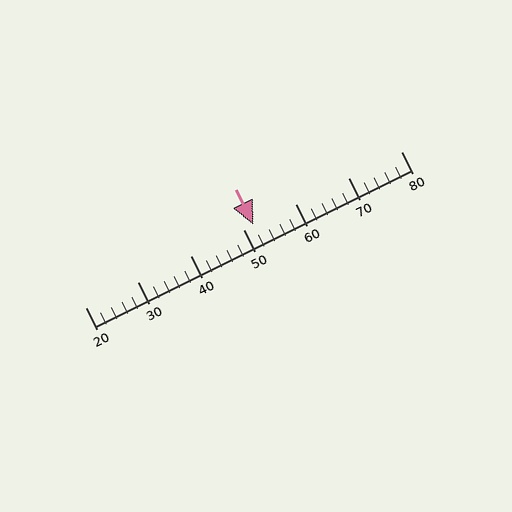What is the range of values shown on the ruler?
The ruler shows values from 20 to 80.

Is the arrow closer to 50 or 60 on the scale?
The arrow is closer to 50.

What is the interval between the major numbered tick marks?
The major tick marks are spaced 10 units apart.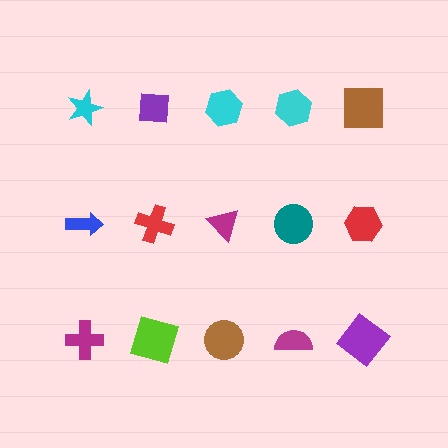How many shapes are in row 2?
5 shapes.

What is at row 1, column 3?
A cyan hexagon.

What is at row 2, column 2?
A red cross.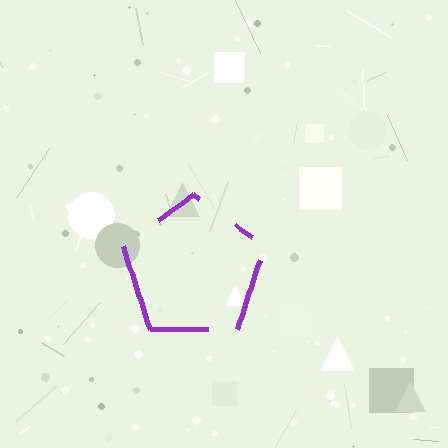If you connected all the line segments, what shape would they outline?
They would outline a pentagon.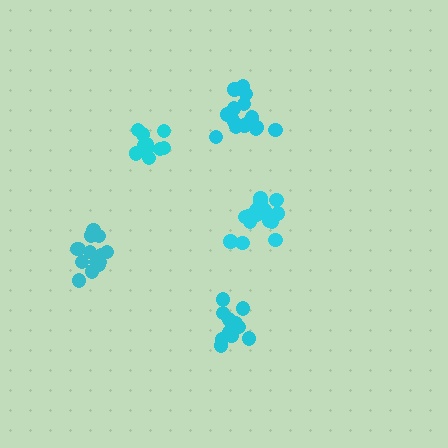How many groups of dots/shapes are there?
There are 5 groups.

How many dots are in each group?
Group 1: 16 dots, Group 2: 12 dots, Group 3: 15 dots, Group 4: 16 dots, Group 5: 11 dots (70 total).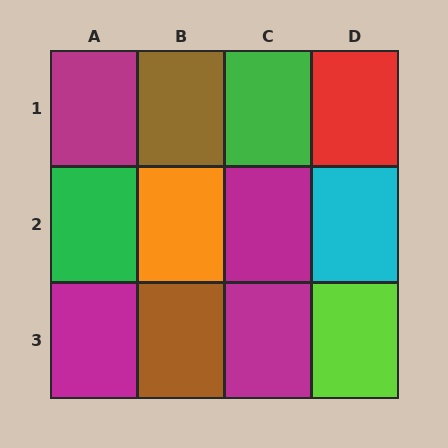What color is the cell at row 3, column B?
Brown.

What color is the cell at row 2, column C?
Magenta.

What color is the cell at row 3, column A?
Magenta.